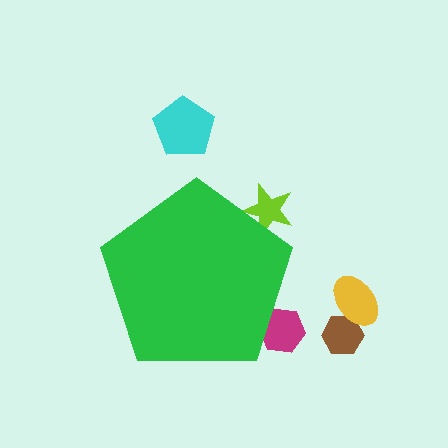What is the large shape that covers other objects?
A green pentagon.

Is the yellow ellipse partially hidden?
No, the yellow ellipse is fully visible.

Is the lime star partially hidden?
Yes, the lime star is partially hidden behind the green pentagon.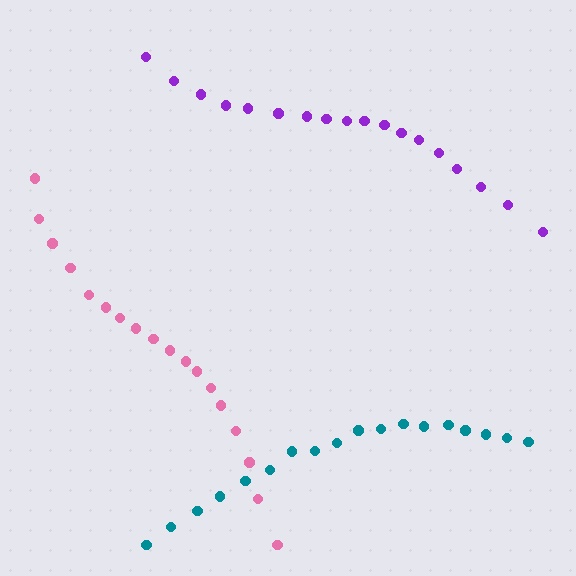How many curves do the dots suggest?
There are 3 distinct paths.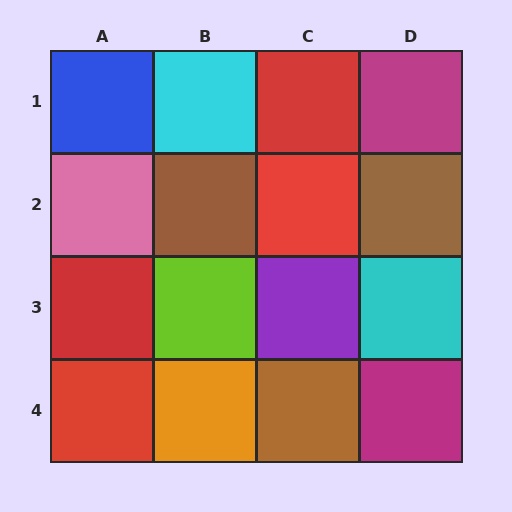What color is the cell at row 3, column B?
Lime.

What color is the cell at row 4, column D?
Magenta.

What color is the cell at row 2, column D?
Brown.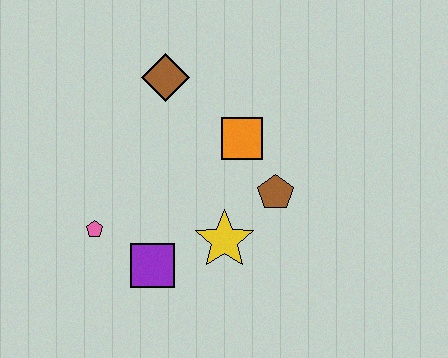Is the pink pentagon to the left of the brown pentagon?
Yes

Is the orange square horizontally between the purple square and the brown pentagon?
Yes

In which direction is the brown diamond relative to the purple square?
The brown diamond is above the purple square.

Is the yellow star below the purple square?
No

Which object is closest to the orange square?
The brown pentagon is closest to the orange square.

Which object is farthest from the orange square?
The pink pentagon is farthest from the orange square.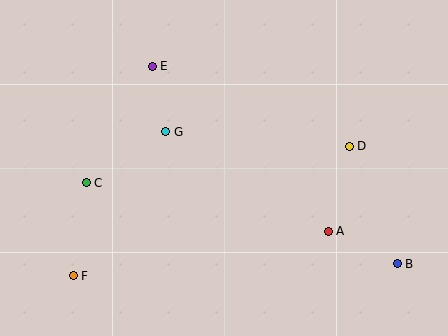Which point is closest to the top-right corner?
Point D is closest to the top-right corner.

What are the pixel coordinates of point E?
Point E is at (152, 66).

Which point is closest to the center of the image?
Point G at (166, 132) is closest to the center.